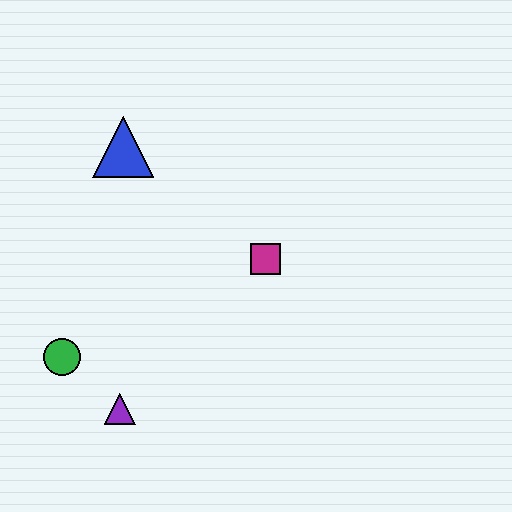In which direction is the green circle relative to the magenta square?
The green circle is to the left of the magenta square.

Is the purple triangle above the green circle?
No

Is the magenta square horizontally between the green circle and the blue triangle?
No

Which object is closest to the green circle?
The purple triangle is closest to the green circle.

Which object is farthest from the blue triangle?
The purple triangle is farthest from the blue triangle.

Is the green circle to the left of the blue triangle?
Yes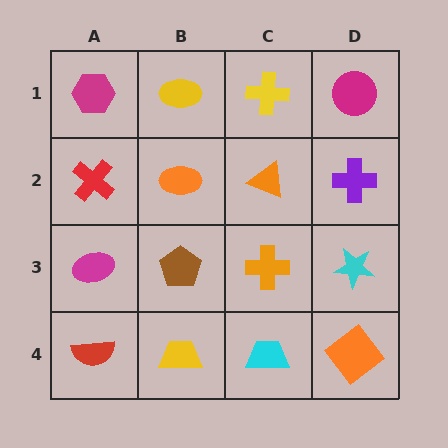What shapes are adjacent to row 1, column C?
An orange triangle (row 2, column C), a yellow ellipse (row 1, column B), a magenta circle (row 1, column D).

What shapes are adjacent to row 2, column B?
A yellow ellipse (row 1, column B), a brown pentagon (row 3, column B), a red cross (row 2, column A), an orange triangle (row 2, column C).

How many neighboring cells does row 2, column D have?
3.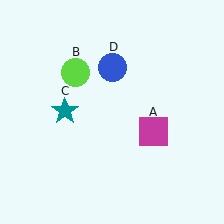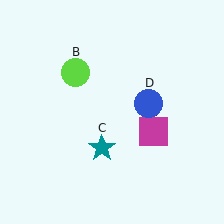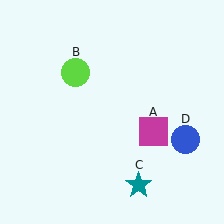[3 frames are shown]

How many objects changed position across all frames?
2 objects changed position: teal star (object C), blue circle (object D).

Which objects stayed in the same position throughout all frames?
Magenta square (object A) and lime circle (object B) remained stationary.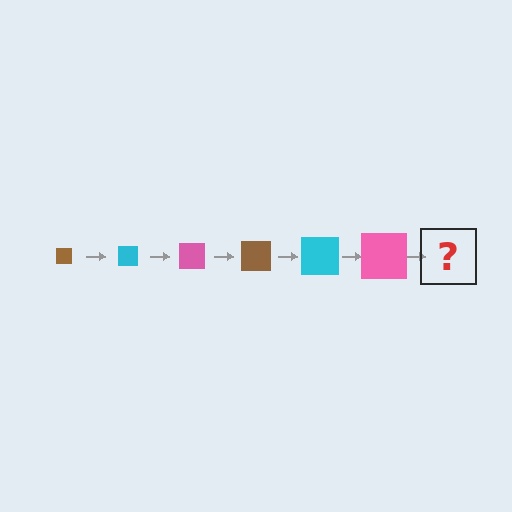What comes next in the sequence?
The next element should be a brown square, larger than the previous one.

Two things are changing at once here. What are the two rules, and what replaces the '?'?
The two rules are that the square grows larger each step and the color cycles through brown, cyan, and pink. The '?' should be a brown square, larger than the previous one.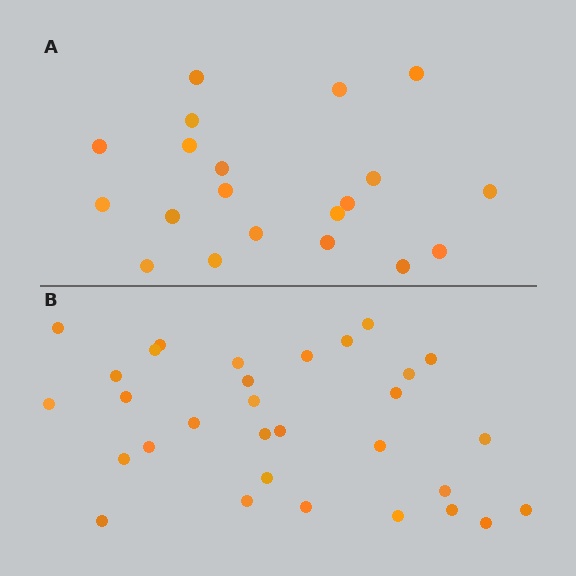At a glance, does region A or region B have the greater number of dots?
Region B (the bottom region) has more dots.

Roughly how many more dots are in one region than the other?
Region B has roughly 12 or so more dots than region A.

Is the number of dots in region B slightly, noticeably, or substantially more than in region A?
Region B has substantially more. The ratio is roughly 1.6 to 1.